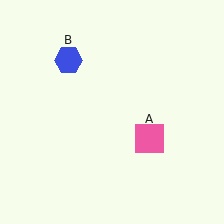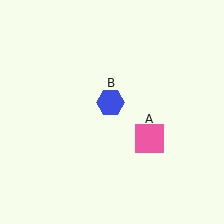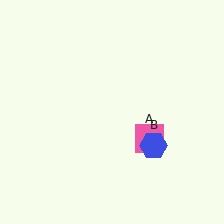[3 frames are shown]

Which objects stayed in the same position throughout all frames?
Pink square (object A) remained stationary.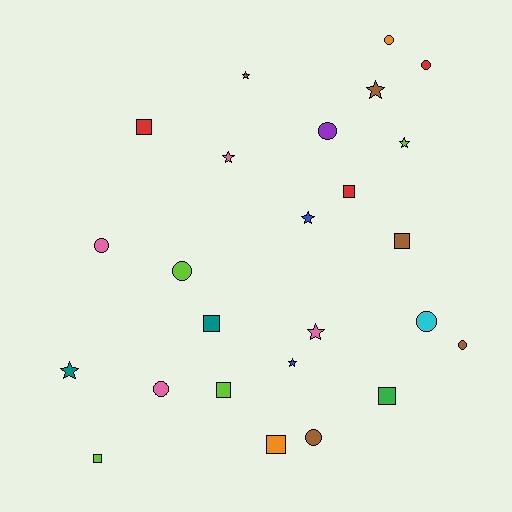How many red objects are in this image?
There are 3 red objects.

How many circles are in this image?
There are 9 circles.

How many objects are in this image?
There are 25 objects.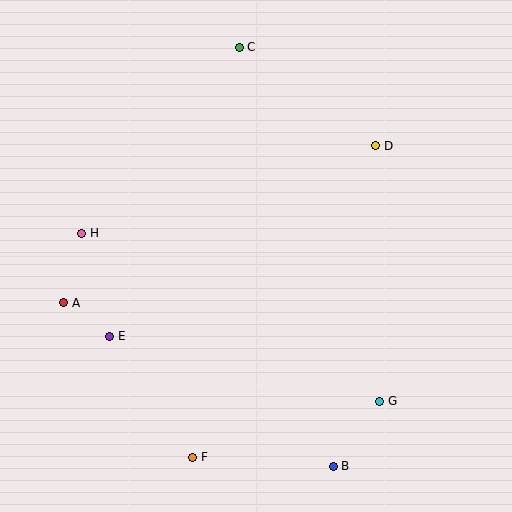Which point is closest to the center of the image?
Point D at (376, 146) is closest to the center.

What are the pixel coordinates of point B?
Point B is at (333, 466).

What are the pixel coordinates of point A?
Point A is at (64, 303).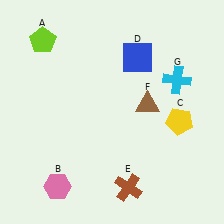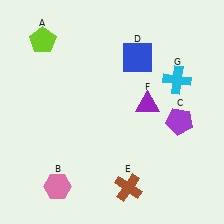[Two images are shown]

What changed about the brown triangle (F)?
In Image 1, F is brown. In Image 2, it changed to purple.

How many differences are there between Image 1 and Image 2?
There are 2 differences between the two images.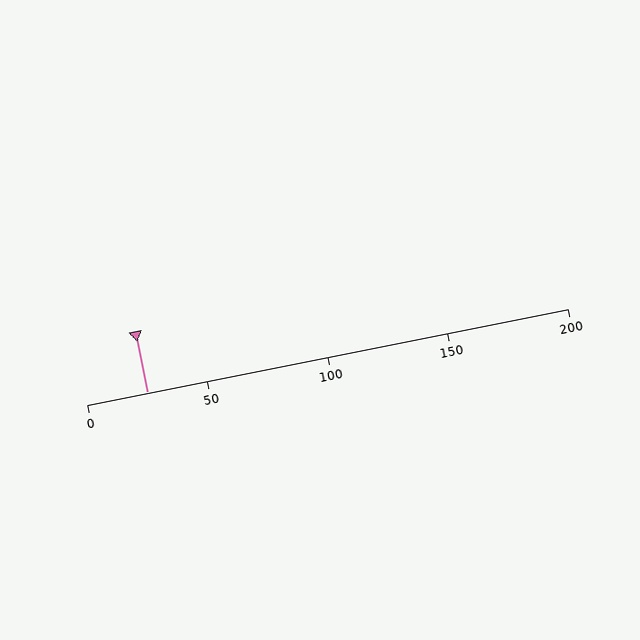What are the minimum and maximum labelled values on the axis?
The axis runs from 0 to 200.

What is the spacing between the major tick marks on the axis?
The major ticks are spaced 50 apart.